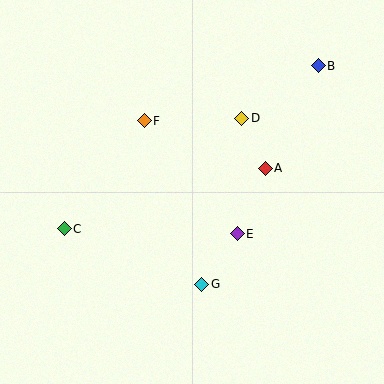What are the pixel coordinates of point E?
Point E is at (237, 234).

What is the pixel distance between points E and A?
The distance between E and A is 71 pixels.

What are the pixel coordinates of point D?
Point D is at (242, 118).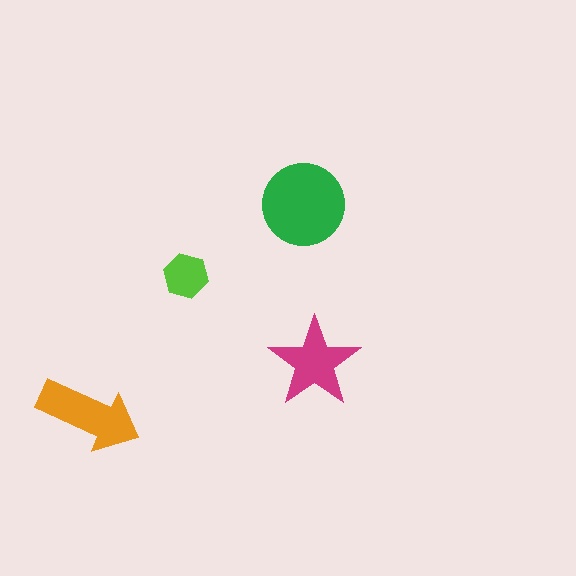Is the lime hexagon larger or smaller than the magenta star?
Smaller.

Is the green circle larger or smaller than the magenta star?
Larger.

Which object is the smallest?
The lime hexagon.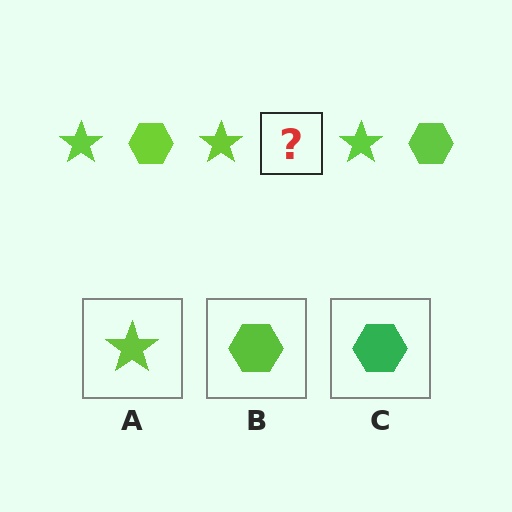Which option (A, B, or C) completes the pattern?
B.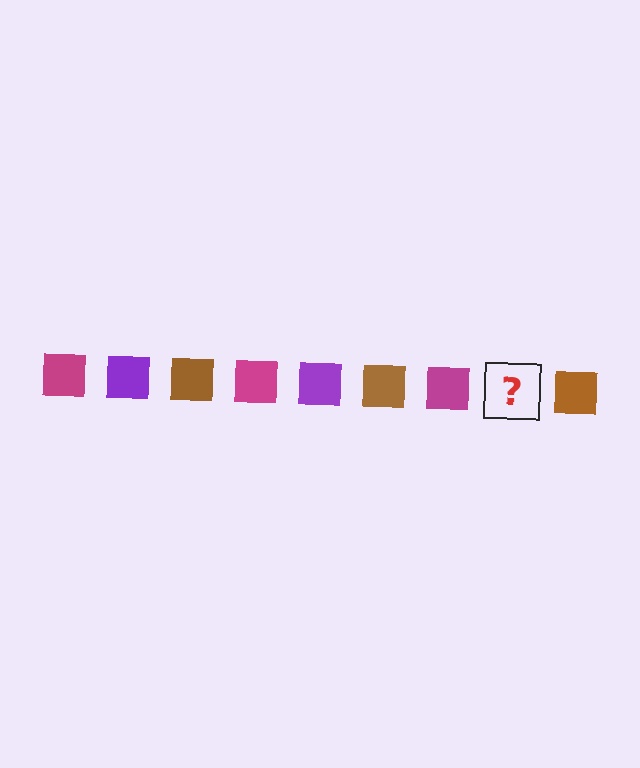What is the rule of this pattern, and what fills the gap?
The rule is that the pattern cycles through magenta, purple, brown squares. The gap should be filled with a purple square.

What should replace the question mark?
The question mark should be replaced with a purple square.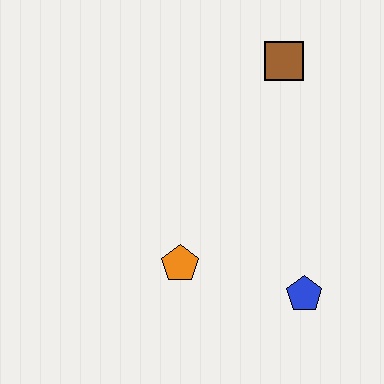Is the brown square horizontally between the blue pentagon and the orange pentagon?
Yes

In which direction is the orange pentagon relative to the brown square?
The orange pentagon is below the brown square.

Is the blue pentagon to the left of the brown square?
No